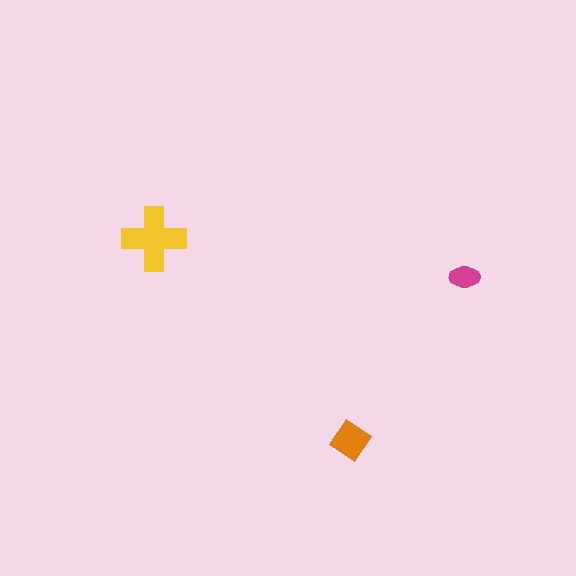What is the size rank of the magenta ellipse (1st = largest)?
3rd.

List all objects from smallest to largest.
The magenta ellipse, the orange diamond, the yellow cross.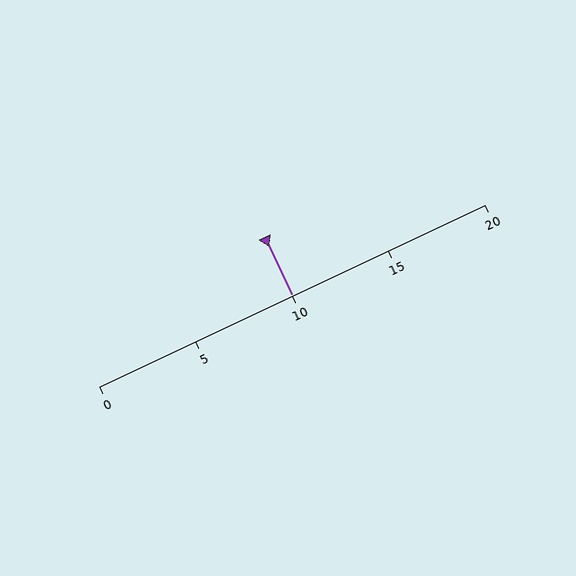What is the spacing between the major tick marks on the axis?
The major ticks are spaced 5 apart.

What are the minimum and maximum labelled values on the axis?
The axis runs from 0 to 20.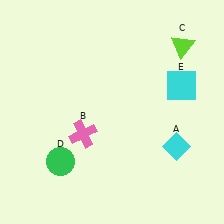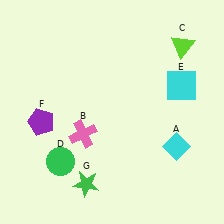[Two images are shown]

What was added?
A purple pentagon (F), a green star (G) were added in Image 2.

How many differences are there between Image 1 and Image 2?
There are 2 differences between the two images.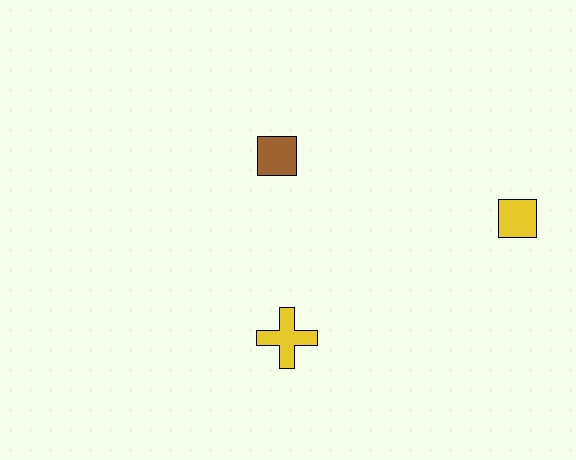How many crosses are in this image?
There is 1 cross.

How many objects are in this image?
There are 3 objects.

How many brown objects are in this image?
There is 1 brown object.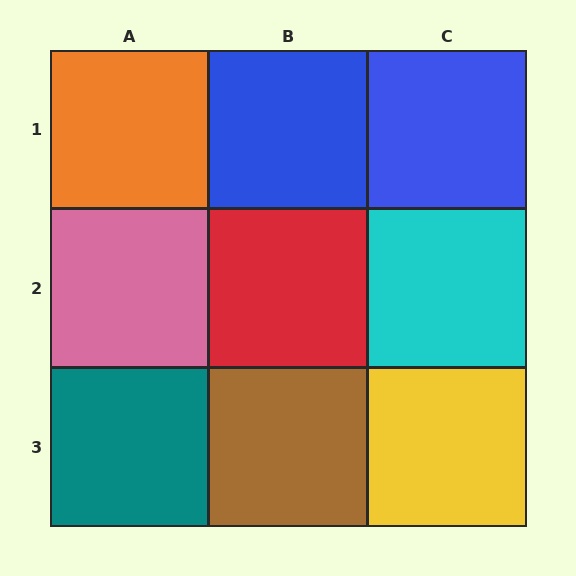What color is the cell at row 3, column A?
Teal.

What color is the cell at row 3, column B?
Brown.